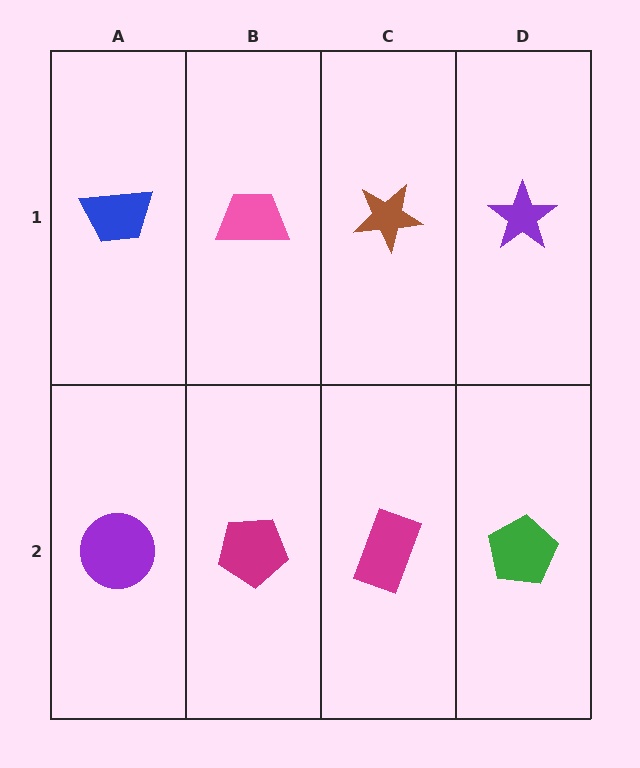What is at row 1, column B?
A pink trapezoid.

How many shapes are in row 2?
4 shapes.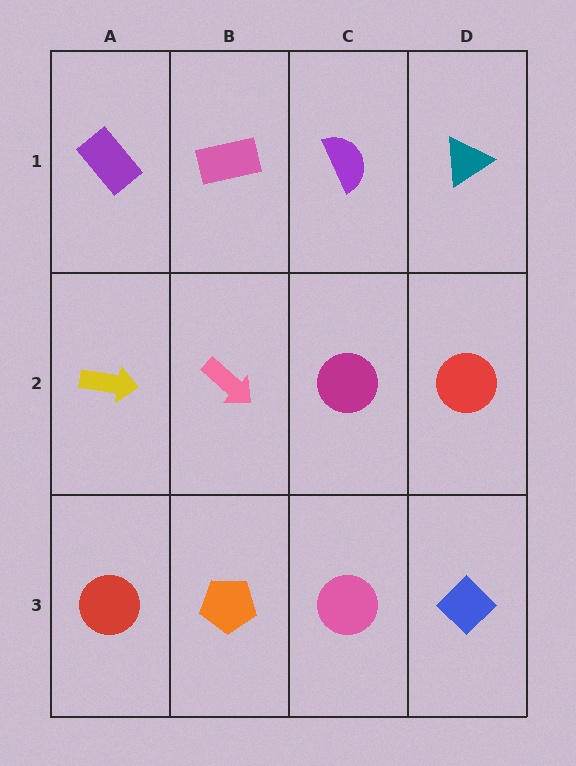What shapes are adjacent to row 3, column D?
A red circle (row 2, column D), a pink circle (row 3, column C).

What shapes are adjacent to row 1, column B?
A pink arrow (row 2, column B), a purple rectangle (row 1, column A), a purple semicircle (row 1, column C).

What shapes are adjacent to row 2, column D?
A teal triangle (row 1, column D), a blue diamond (row 3, column D), a magenta circle (row 2, column C).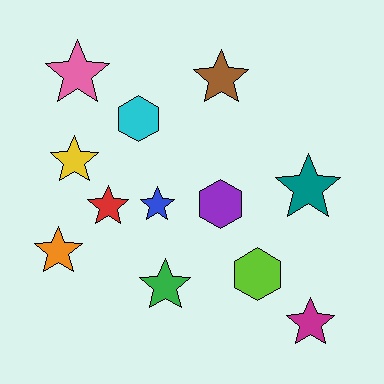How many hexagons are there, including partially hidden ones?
There are 3 hexagons.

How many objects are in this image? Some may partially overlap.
There are 12 objects.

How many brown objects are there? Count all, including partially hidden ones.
There is 1 brown object.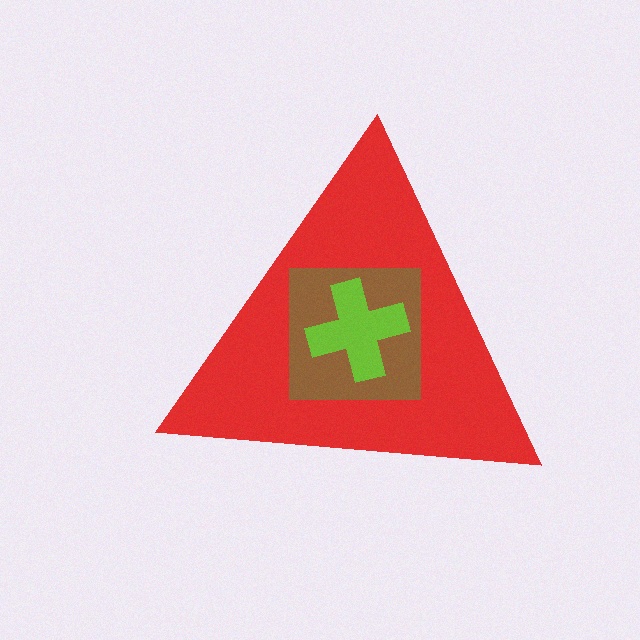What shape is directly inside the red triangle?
The brown square.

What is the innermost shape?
The lime cross.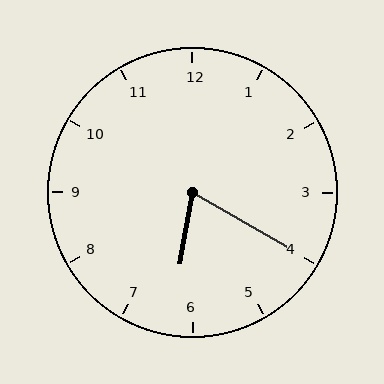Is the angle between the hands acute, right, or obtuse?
It is acute.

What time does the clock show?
6:20.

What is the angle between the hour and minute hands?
Approximately 70 degrees.